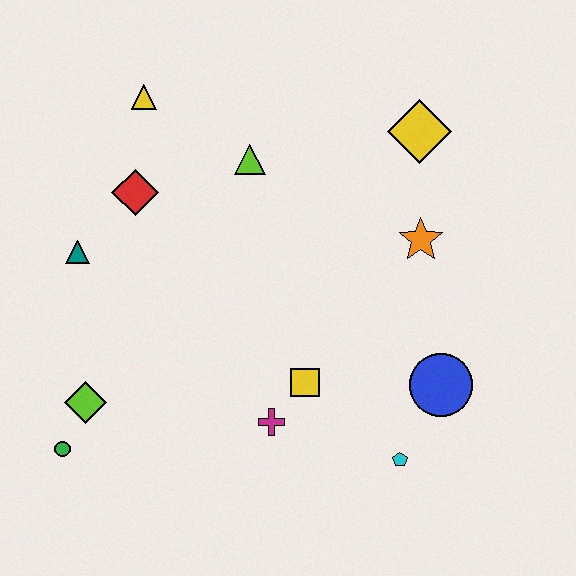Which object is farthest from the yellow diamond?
The green circle is farthest from the yellow diamond.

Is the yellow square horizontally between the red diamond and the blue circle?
Yes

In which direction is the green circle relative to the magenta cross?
The green circle is to the left of the magenta cross.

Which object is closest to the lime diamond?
The green circle is closest to the lime diamond.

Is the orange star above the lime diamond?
Yes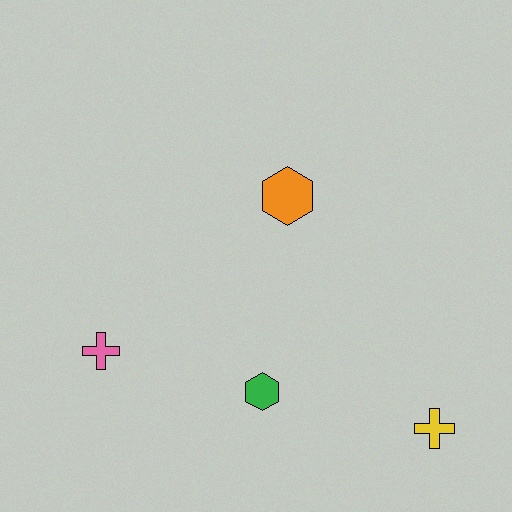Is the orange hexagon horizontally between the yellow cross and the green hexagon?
Yes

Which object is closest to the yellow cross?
The green hexagon is closest to the yellow cross.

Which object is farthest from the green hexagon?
The orange hexagon is farthest from the green hexagon.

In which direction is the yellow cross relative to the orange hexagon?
The yellow cross is below the orange hexagon.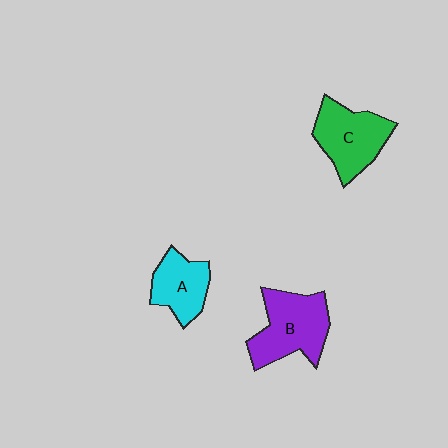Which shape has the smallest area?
Shape A (cyan).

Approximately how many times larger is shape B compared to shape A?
Approximately 1.4 times.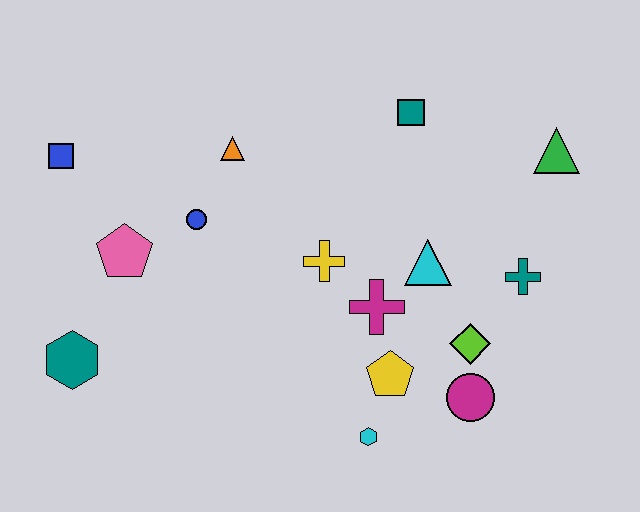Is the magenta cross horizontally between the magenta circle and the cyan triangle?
No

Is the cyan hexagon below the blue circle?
Yes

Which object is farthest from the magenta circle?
The blue square is farthest from the magenta circle.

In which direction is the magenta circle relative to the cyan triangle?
The magenta circle is below the cyan triangle.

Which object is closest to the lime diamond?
The magenta circle is closest to the lime diamond.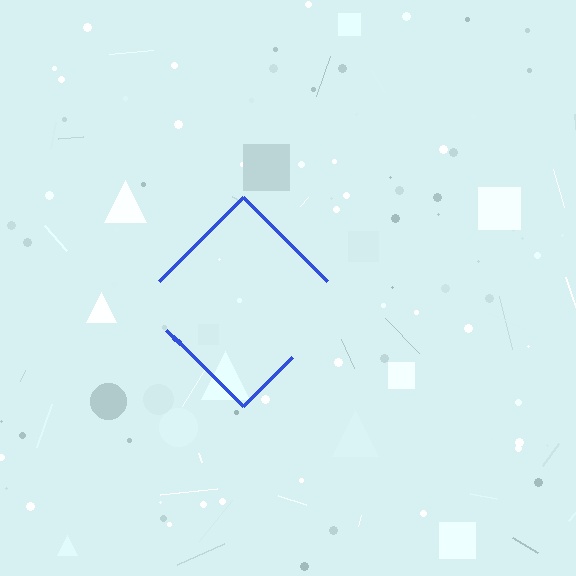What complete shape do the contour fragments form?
The contour fragments form a diamond.